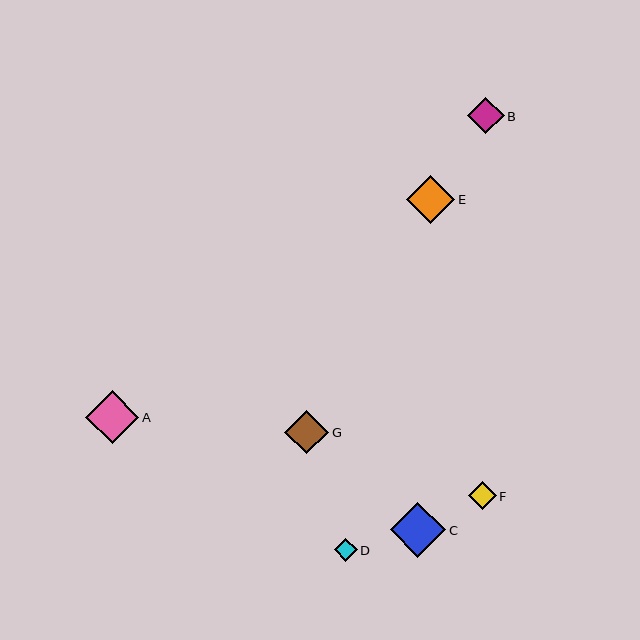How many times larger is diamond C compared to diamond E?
Diamond C is approximately 1.1 times the size of diamond E.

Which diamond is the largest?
Diamond C is the largest with a size of approximately 56 pixels.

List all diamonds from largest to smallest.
From largest to smallest: C, A, E, G, B, F, D.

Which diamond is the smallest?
Diamond D is the smallest with a size of approximately 23 pixels.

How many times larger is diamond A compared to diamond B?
Diamond A is approximately 1.5 times the size of diamond B.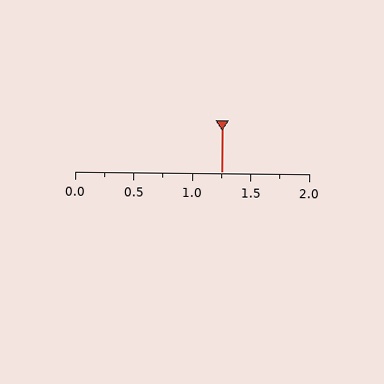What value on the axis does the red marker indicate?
The marker indicates approximately 1.25.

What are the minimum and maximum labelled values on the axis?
The axis runs from 0.0 to 2.0.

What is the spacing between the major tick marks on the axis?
The major ticks are spaced 0.5 apart.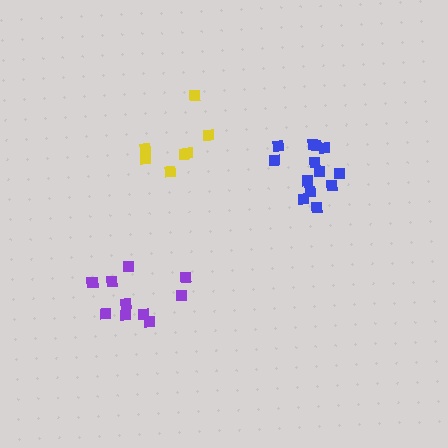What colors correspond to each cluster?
The clusters are colored: purple, yellow, blue.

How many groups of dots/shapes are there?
There are 3 groups.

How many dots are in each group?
Group 1: 10 dots, Group 2: 7 dots, Group 3: 13 dots (30 total).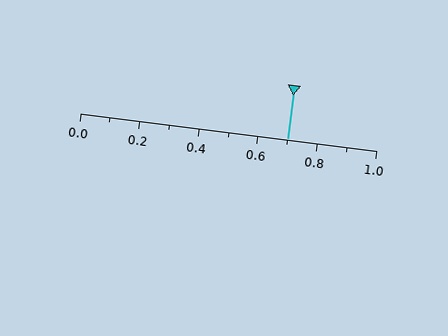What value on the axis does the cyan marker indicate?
The marker indicates approximately 0.7.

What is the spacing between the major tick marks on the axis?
The major ticks are spaced 0.2 apart.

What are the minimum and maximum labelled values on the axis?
The axis runs from 0.0 to 1.0.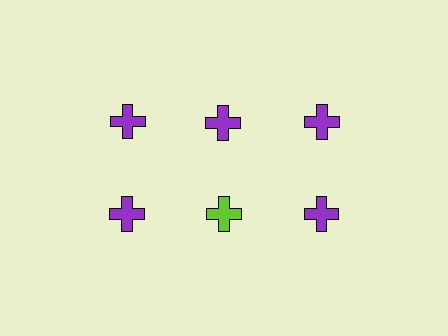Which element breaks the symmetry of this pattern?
The lime cross in the second row, second from left column breaks the symmetry. All other shapes are purple crosses.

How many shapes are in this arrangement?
There are 6 shapes arranged in a grid pattern.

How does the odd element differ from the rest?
It has a different color: lime instead of purple.